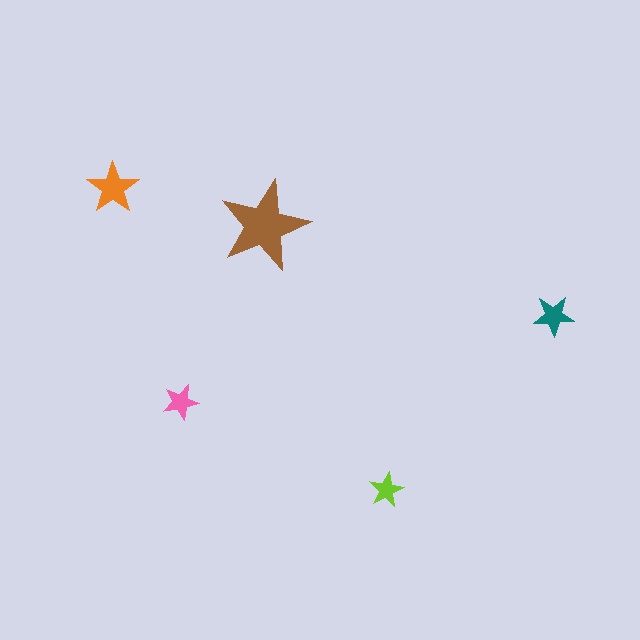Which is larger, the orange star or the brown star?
The brown one.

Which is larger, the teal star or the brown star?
The brown one.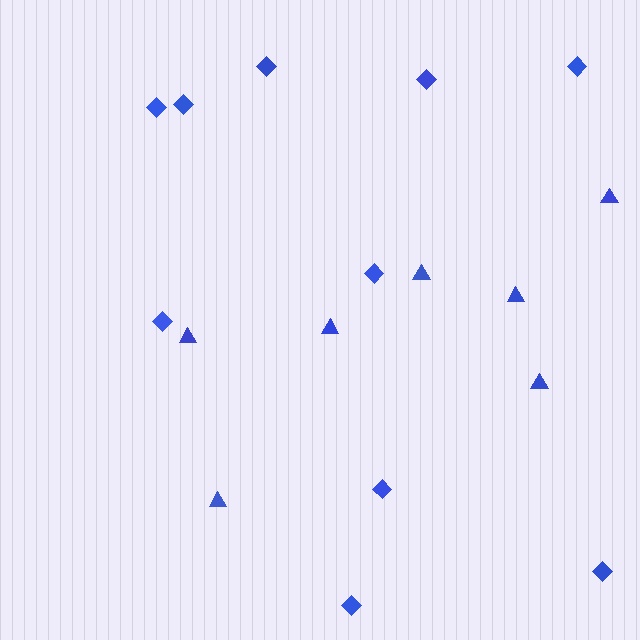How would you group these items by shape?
There are 2 groups: one group of triangles (7) and one group of diamonds (10).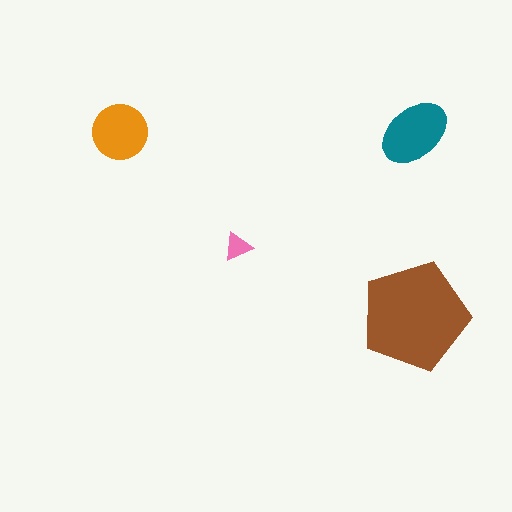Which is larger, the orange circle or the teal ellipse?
The teal ellipse.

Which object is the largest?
The brown pentagon.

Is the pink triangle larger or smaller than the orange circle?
Smaller.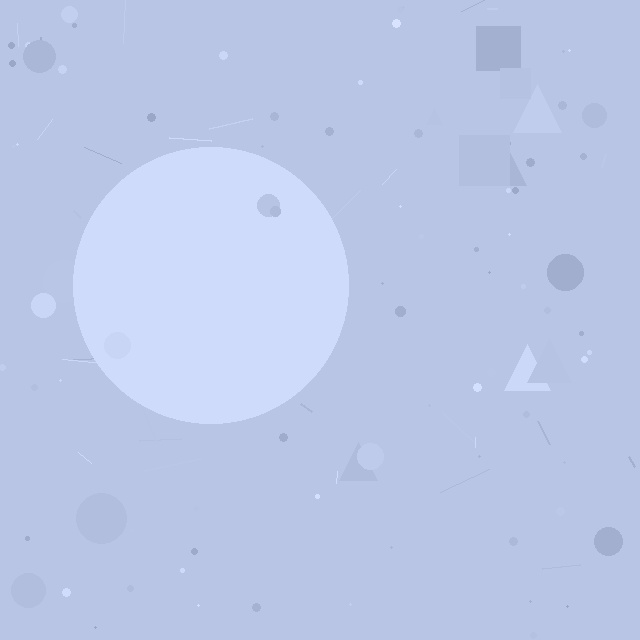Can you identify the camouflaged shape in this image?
The camouflaged shape is a circle.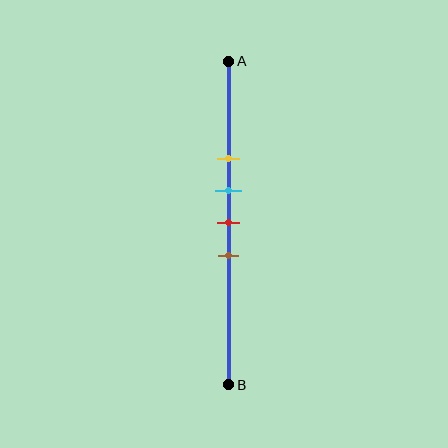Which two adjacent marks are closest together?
The cyan and red marks are the closest adjacent pair.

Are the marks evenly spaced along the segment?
Yes, the marks are approximately evenly spaced.